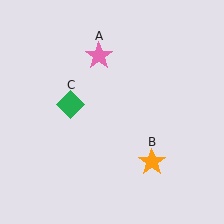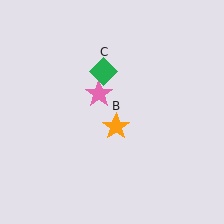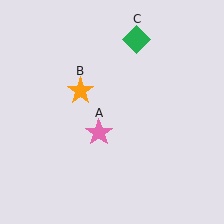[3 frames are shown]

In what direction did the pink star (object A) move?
The pink star (object A) moved down.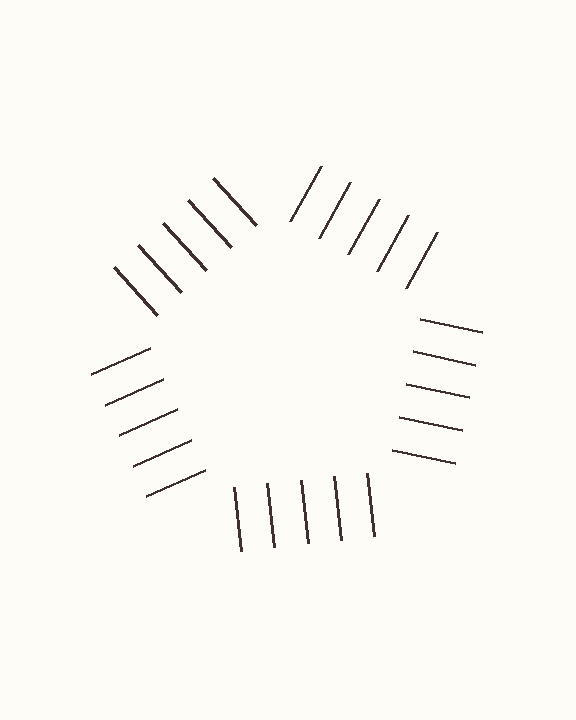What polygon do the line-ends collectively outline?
An illusory pentagon — the line segments terminate on its edges but no continuous stroke is drawn.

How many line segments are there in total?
25 — 5 along each of the 5 edges.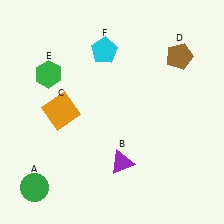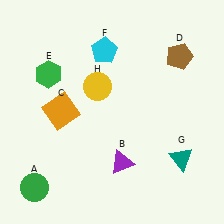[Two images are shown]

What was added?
A teal triangle (G), a yellow circle (H) were added in Image 2.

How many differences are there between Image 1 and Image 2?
There are 2 differences between the two images.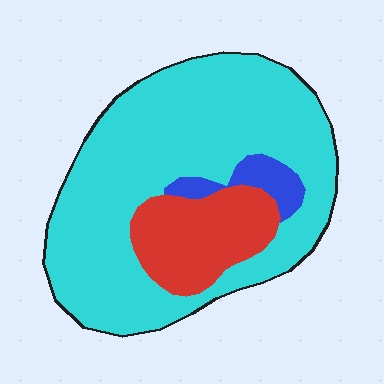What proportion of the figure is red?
Red covers roughly 20% of the figure.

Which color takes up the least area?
Blue, at roughly 5%.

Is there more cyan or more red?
Cyan.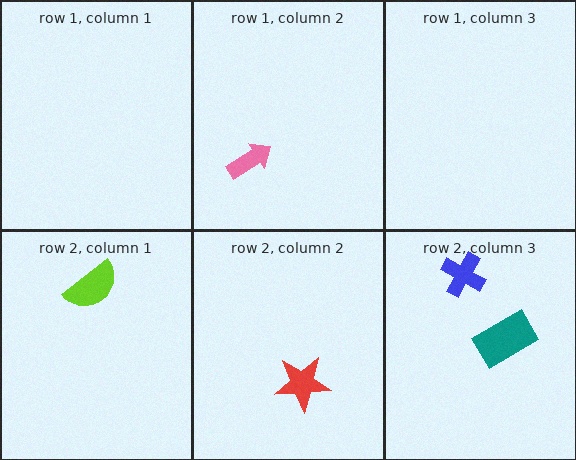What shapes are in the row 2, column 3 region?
The teal rectangle, the blue cross.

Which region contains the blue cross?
The row 2, column 3 region.